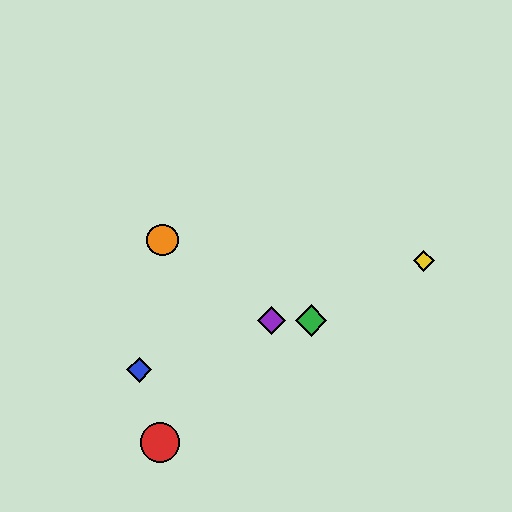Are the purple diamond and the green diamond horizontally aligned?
Yes, both are at y≈320.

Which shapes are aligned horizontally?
The green diamond, the purple diamond are aligned horizontally.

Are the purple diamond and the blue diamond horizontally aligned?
No, the purple diamond is at y≈320 and the blue diamond is at y≈370.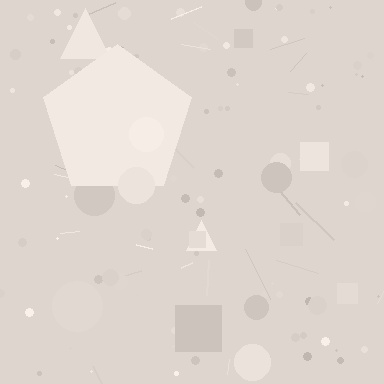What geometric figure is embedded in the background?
A pentagon is embedded in the background.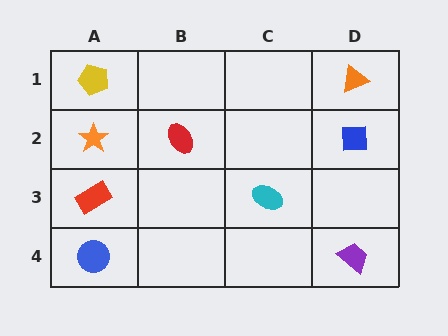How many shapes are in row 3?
2 shapes.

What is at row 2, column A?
An orange star.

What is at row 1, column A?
A yellow pentagon.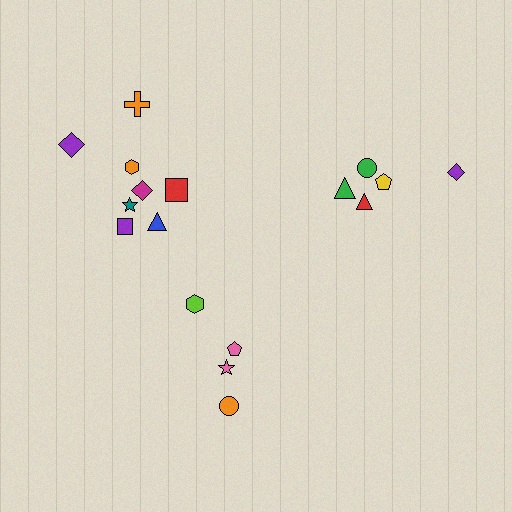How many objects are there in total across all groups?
There are 17 objects.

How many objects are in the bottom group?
There are 4 objects.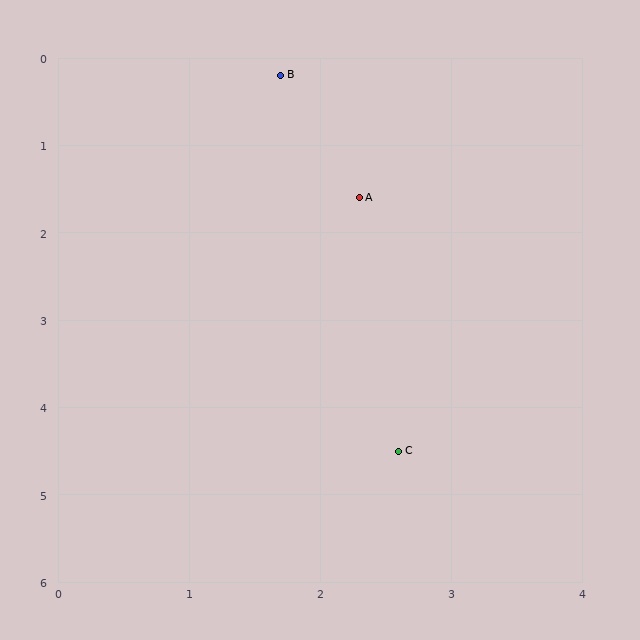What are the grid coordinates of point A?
Point A is at approximately (2.3, 1.6).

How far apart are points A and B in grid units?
Points A and B are about 1.5 grid units apart.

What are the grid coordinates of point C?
Point C is at approximately (2.6, 4.5).